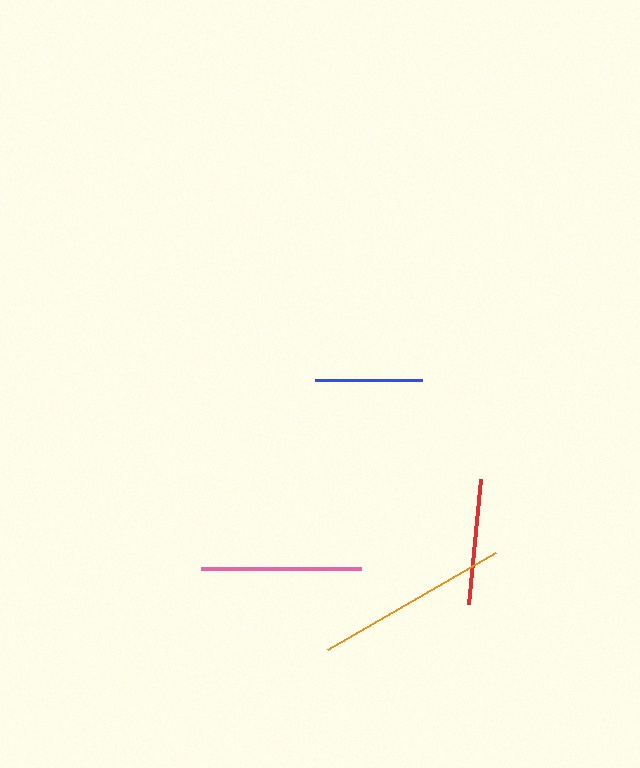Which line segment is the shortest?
The blue line is the shortest at approximately 107 pixels.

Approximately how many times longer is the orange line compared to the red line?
The orange line is approximately 1.5 times the length of the red line.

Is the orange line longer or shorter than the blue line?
The orange line is longer than the blue line.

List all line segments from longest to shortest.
From longest to shortest: orange, pink, red, blue.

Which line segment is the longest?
The orange line is the longest at approximately 194 pixels.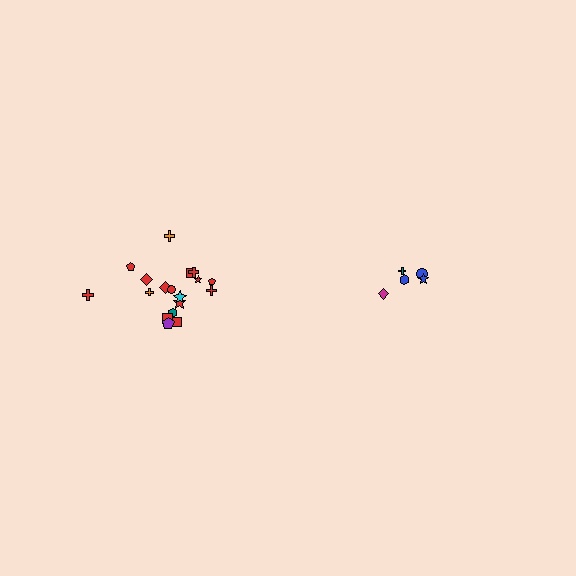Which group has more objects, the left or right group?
The left group.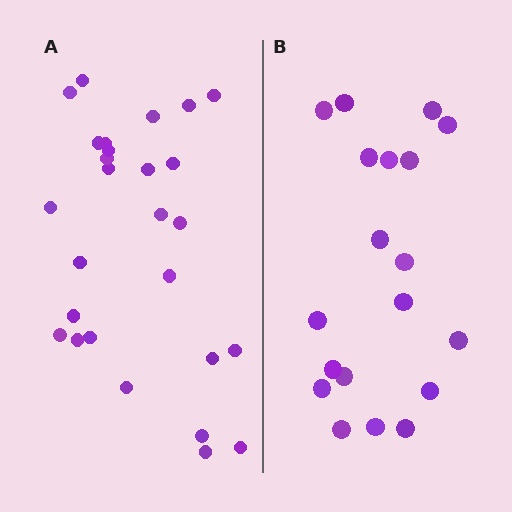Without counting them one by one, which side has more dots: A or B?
Region A (the left region) has more dots.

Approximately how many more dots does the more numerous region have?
Region A has roughly 8 or so more dots than region B.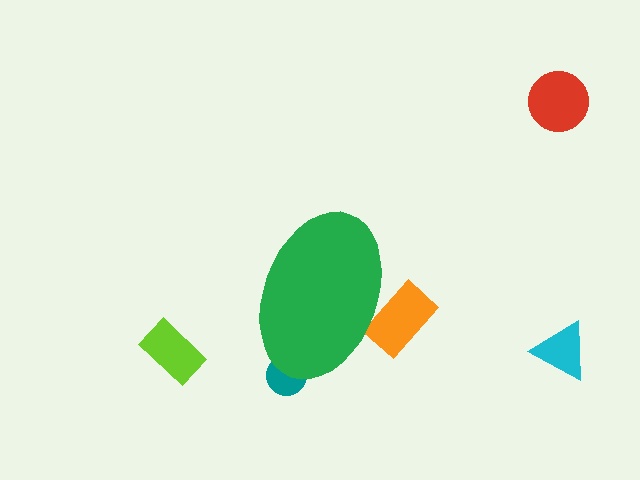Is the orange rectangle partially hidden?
Yes, the orange rectangle is partially hidden behind the green ellipse.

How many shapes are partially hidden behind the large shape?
2 shapes are partially hidden.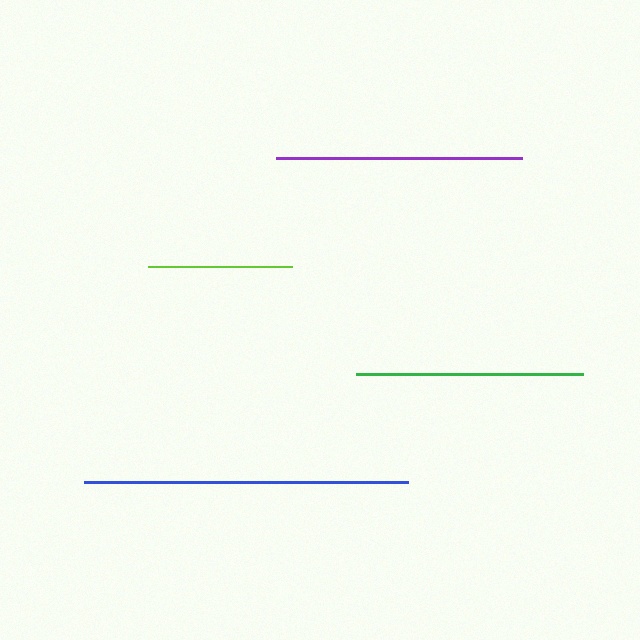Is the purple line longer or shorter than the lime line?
The purple line is longer than the lime line.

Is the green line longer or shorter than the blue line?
The blue line is longer than the green line.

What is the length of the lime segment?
The lime segment is approximately 145 pixels long.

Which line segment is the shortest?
The lime line is the shortest at approximately 145 pixels.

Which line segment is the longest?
The blue line is the longest at approximately 324 pixels.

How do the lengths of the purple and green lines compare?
The purple and green lines are approximately the same length.